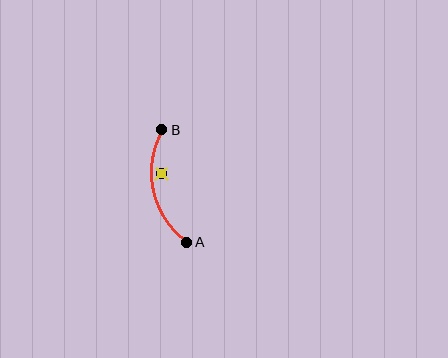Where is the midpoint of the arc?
The arc midpoint is the point on the curve farthest from the straight line joining A and B. It sits to the left of that line.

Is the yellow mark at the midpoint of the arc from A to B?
No — the yellow mark does not lie on the arc at all. It sits slightly inside the curve.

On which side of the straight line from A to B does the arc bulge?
The arc bulges to the left of the straight line connecting A and B.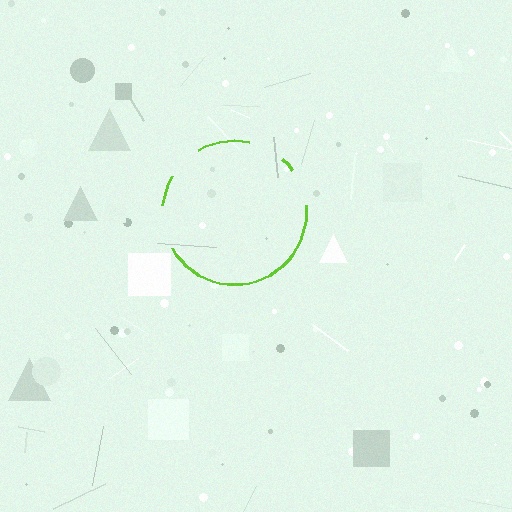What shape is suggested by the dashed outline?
The dashed outline suggests a circle.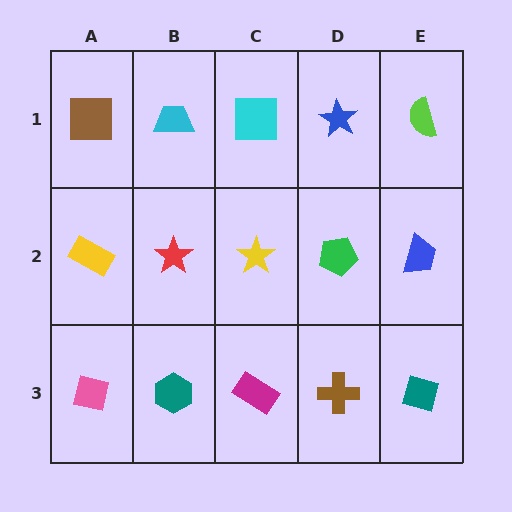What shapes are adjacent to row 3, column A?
A yellow rectangle (row 2, column A), a teal hexagon (row 3, column B).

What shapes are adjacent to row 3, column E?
A blue trapezoid (row 2, column E), a brown cross (row 3, column D).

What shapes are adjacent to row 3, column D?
A green pentagon (row 2, column D), a magenta rectangle (row 3, column C), a teal diamond (row 3, column E).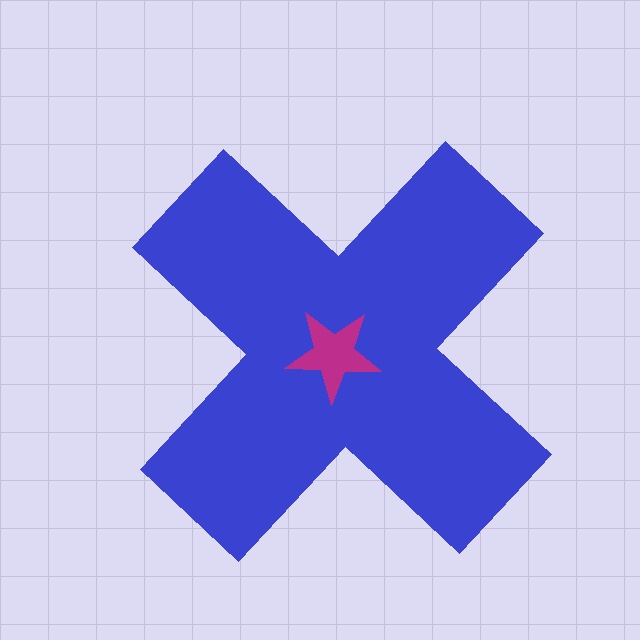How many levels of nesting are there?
2.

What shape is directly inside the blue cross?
The magenta star.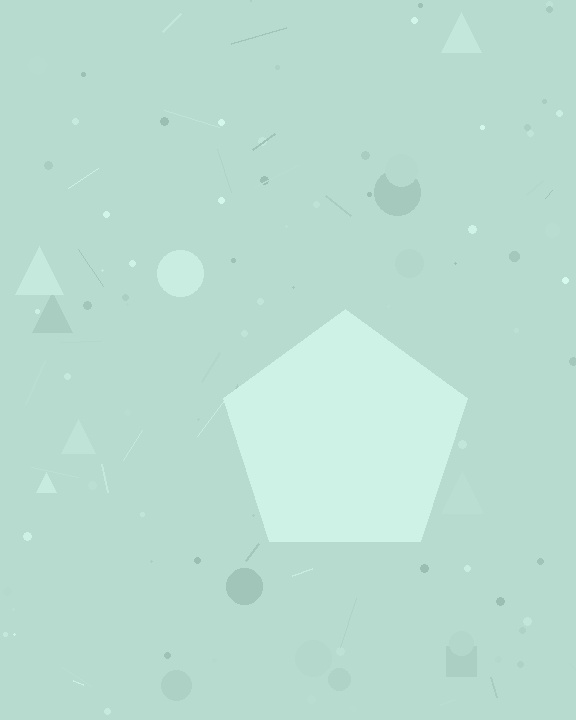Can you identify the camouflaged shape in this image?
The camouflaged shape is a pentagon.